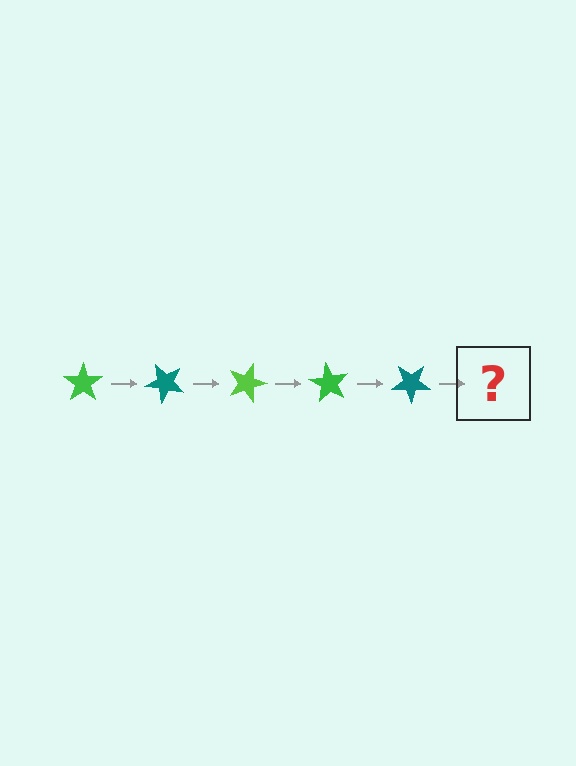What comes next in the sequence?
The next element should be a lime star, rotated 225 degrees from the start.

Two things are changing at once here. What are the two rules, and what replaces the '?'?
The two rules are that it rotates 45 degrees each step and the color cycles through green, teal, and lime. The '?' should be a lime star, rotated 225 degrees from the start.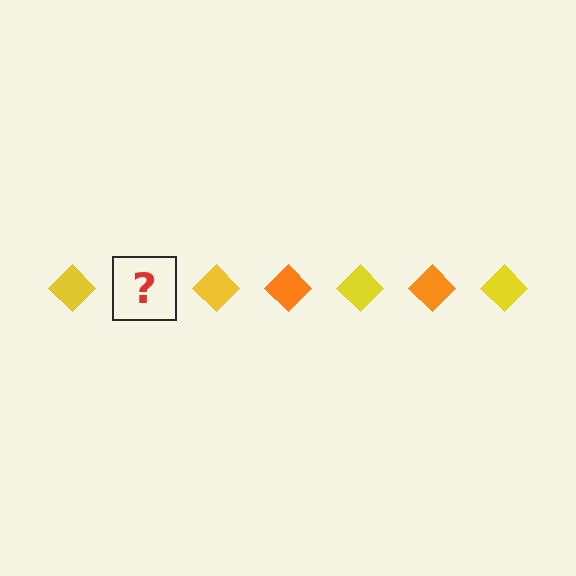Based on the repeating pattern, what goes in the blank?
The blank should be an orange diamond.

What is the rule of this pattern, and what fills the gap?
The rule is that the pattern cycles through yellow, orange diamonds. The gap should be filled with an orange diamond.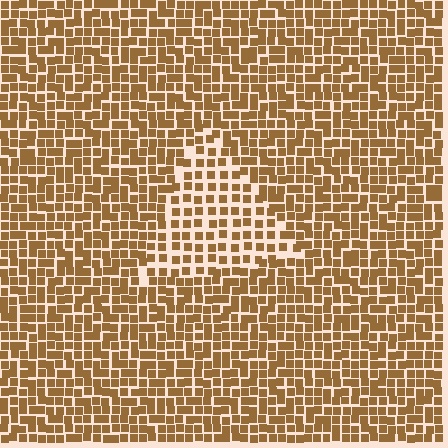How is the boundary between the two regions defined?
The boundary is defined by a change in element density (approximately 1.7x ratio). All elements are the same color, size, and shape.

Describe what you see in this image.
The image contains small brown elements arranged at two different densities. A triangle-shaped region is visible where the elements are less densely packed than the surrounding area.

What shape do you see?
I see a triangle.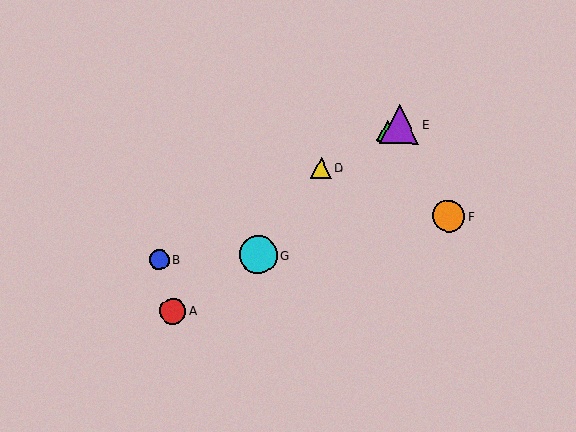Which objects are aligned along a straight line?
Objects B, C, D, E are aligned along a straight line.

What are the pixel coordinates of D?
Object D is at (321, 168).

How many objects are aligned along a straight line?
4 objects (B, C, D, E) are aligned along a straight line.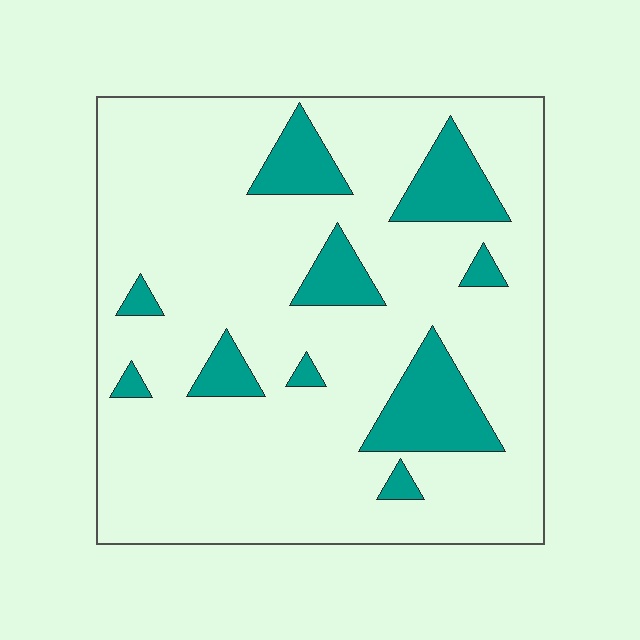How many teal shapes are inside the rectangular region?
10.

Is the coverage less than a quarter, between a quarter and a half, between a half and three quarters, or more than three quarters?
Less than a quarter.